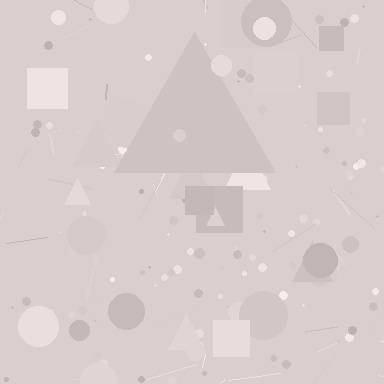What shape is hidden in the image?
A triangle is hidden in the image.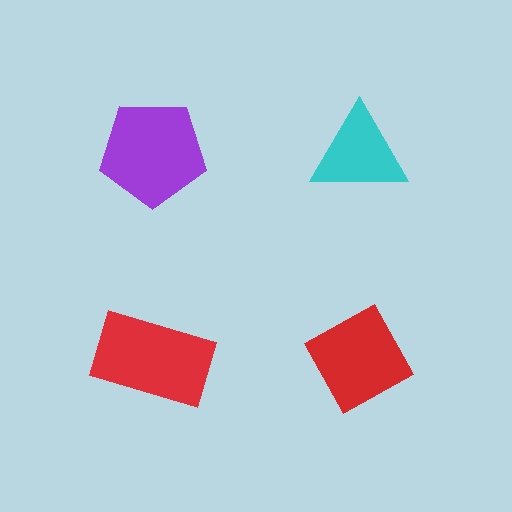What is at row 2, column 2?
A red diamond.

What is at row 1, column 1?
A purple pentagon.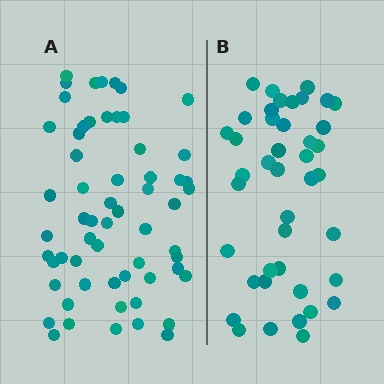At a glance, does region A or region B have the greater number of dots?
Region A (the left region) has more dots.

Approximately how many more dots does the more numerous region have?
Region A has approximately 20 more dots than region B.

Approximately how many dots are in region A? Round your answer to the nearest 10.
About 60 dots.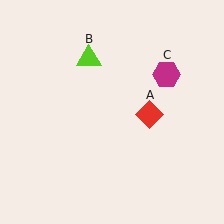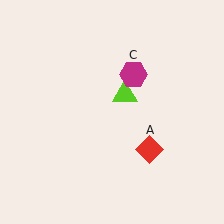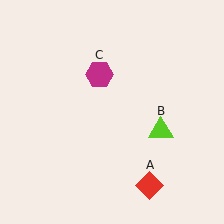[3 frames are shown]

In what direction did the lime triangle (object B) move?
The lime triangle (object B) moved down and to the right.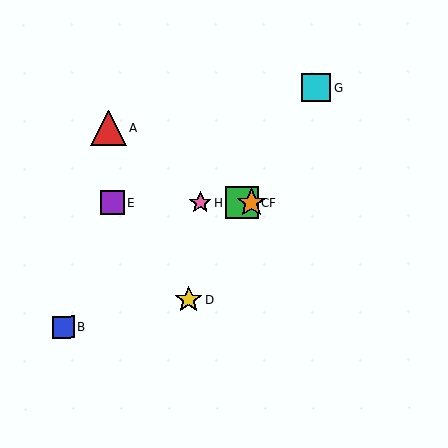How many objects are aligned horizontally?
4 objects (C, E, F, H) are aligned horizontally.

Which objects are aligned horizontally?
Objects C, E, F, H are aligned horizontally.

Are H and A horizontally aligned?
No, H is at y≈203 and A is at y≈128.